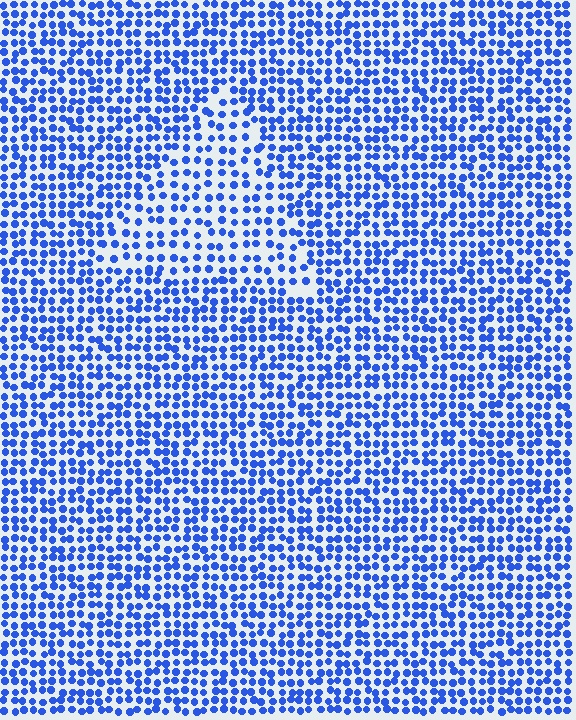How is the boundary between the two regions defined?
The boundary is defined by a change in element density (approximately 1.6x ratio). All elements are the same color, size, and shape.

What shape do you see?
I see a triangle.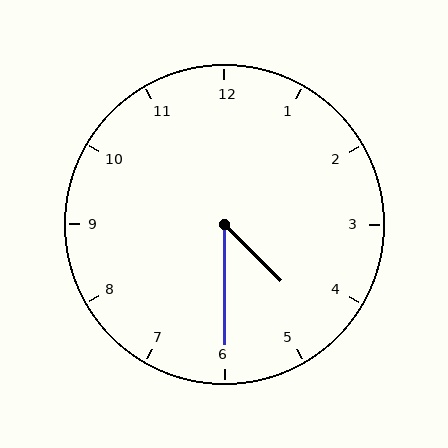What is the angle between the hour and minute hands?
Approximately 45 degrees.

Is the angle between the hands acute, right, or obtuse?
It is acute.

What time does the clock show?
4:30.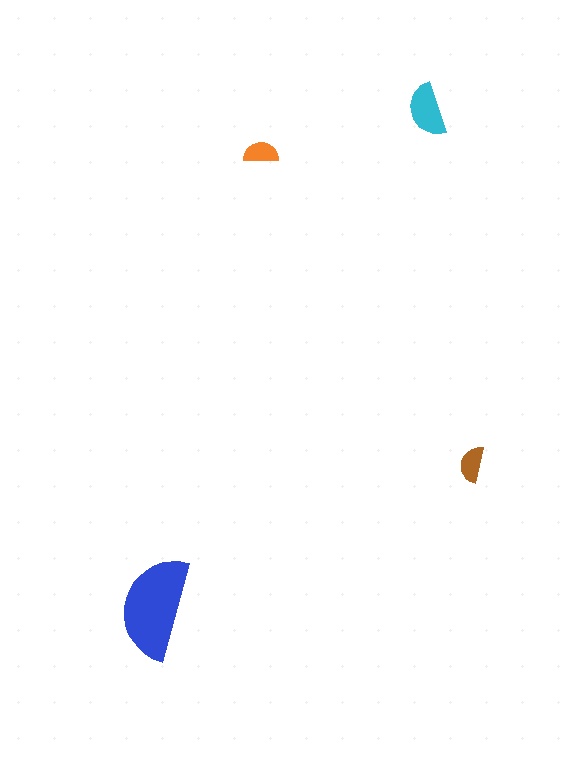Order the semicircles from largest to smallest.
the blue one, the cyan one, the brown one, the orange one.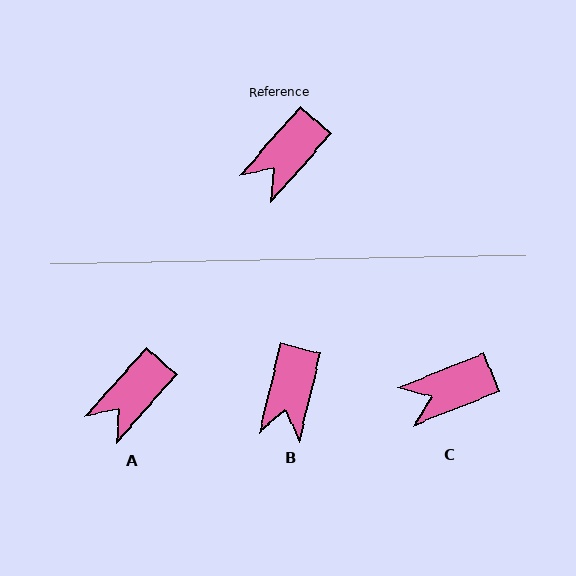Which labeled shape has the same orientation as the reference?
A.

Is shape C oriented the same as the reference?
No, it is off by about 27 degrees.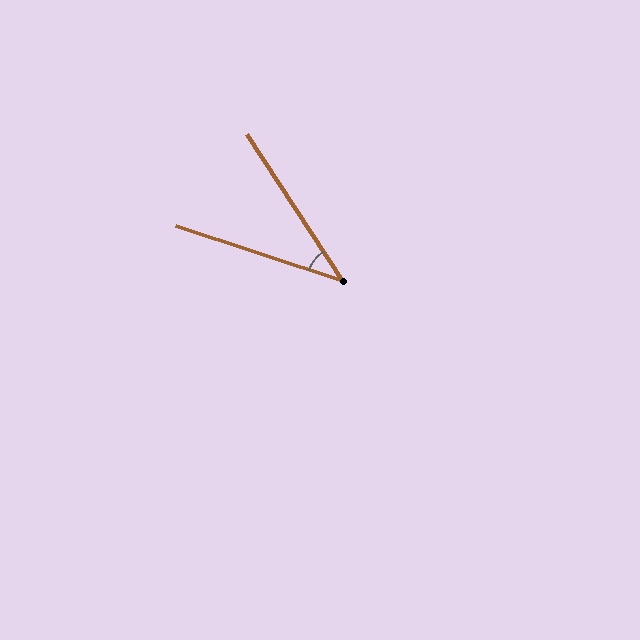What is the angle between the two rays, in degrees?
Approximately 39 degrees.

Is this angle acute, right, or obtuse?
It is acute.